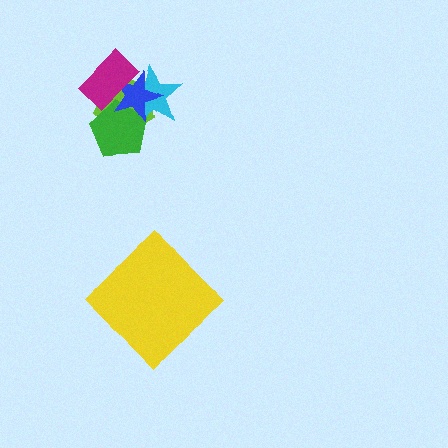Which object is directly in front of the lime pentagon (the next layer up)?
The cyan star is directly in front of the lime pentagon.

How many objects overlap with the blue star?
4 objects overlap with the blue star.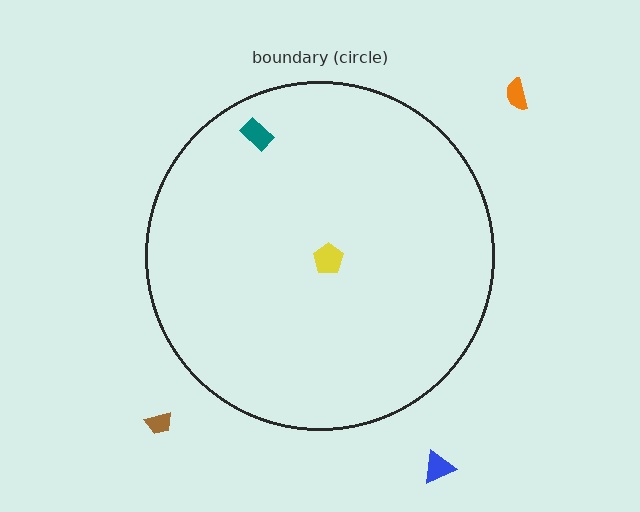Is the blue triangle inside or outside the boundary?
Outside.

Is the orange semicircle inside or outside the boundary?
Outside.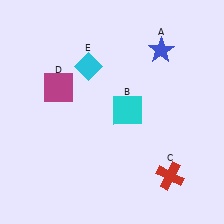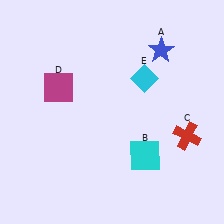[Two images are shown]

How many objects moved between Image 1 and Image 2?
3 objects moved between the two images.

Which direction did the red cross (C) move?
The red cross (C) moved up.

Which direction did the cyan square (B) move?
The cyan square (B) moved down.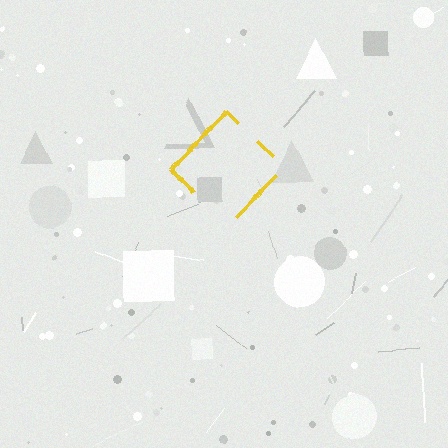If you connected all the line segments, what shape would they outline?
They would outline a diamond.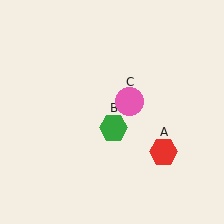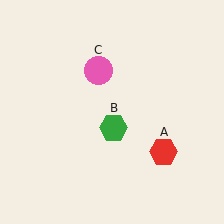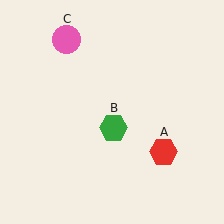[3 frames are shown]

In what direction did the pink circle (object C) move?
The pink circle (object C) moved up and to the left.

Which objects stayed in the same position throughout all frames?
Red hexagon (object A) and green hexagon (object B) remained stationary.